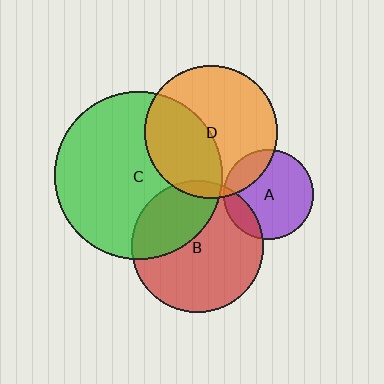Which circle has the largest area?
Circle C (green).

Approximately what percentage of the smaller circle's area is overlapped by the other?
Approximately 5%.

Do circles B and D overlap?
Yes.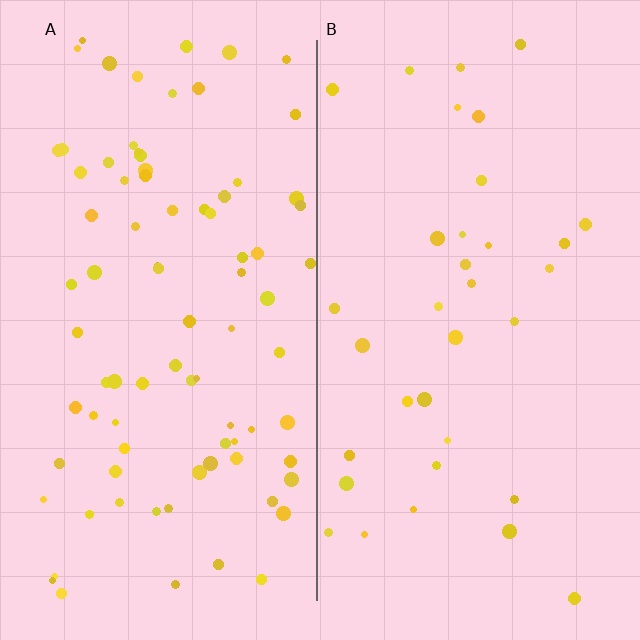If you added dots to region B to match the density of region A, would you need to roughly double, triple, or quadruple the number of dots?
Approximately double.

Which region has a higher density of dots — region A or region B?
A (the left).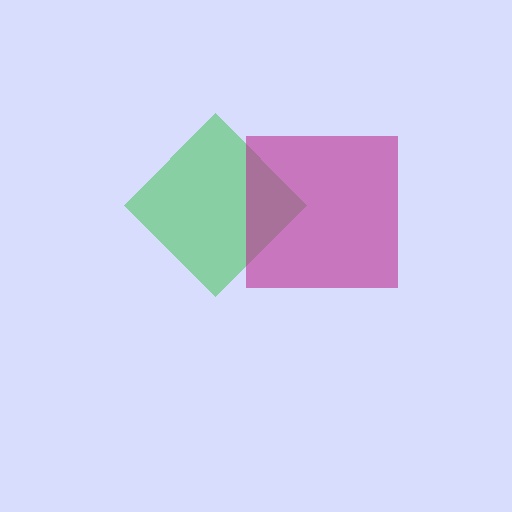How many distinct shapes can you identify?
There are 2 distinct shapes: a green diamond, a magenta square.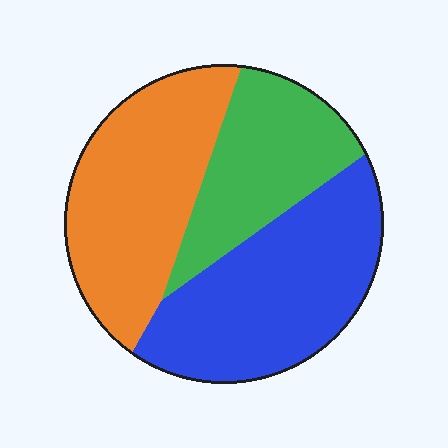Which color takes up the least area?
Green, at roughly 25%.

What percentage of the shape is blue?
Blue takes up about two fifths (2/5) of the shape.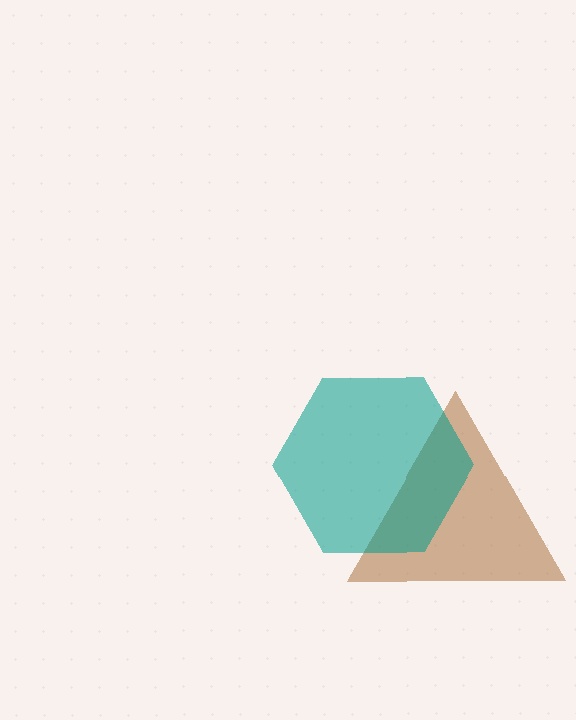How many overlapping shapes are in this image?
There are 2 overlapping shapes in the image.